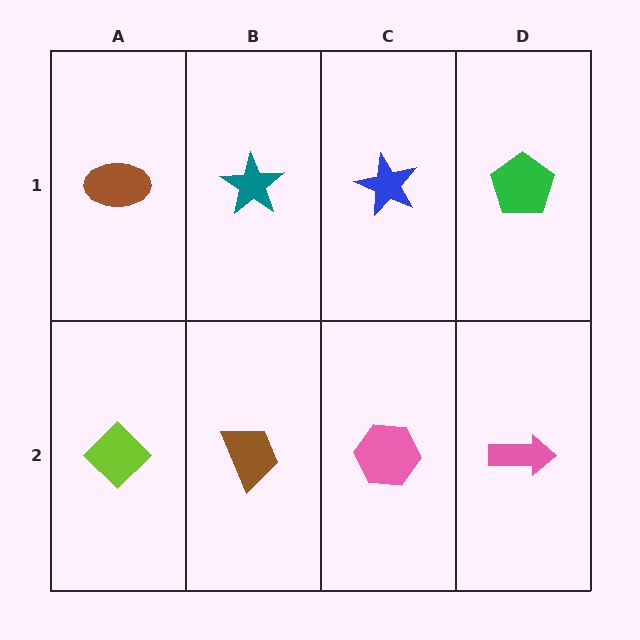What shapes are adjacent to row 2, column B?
A teal star (row 1, column B), a lime diamond (row 2, column A), a pink hexagon (row 2, column C).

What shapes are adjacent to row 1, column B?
A brown trapezoid (row 2, column B), a brown ellipse (row 1, column A), a blue star (row 1, column C).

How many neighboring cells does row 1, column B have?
3.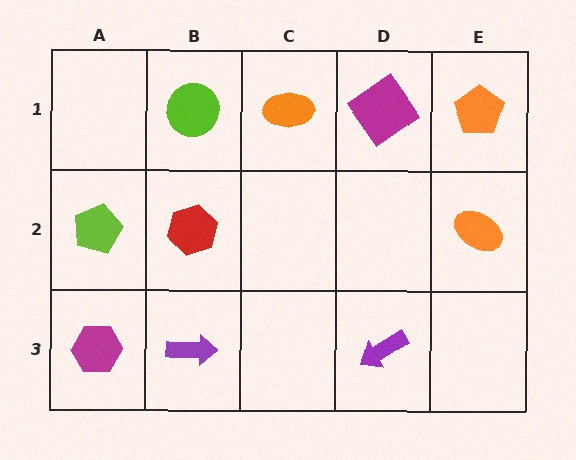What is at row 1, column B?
A lime circle.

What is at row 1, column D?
A magenta diamond.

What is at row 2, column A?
A lime pentagon.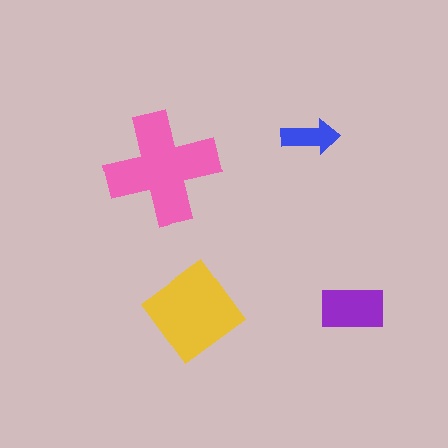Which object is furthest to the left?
The pink cross is leftmost.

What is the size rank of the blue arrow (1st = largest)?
4th.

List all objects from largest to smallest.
The pink cross, the yellow diamond, the purple rectangle, the blue arrow.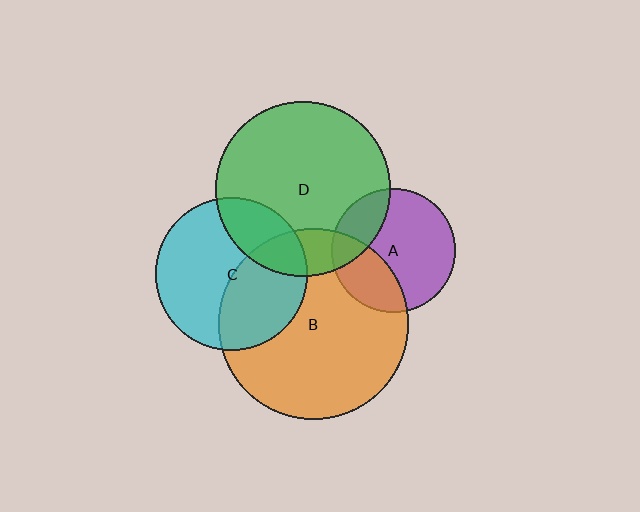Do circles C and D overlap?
Yes.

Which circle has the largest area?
Circle B (orange).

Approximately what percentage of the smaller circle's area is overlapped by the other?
Approximately 25%.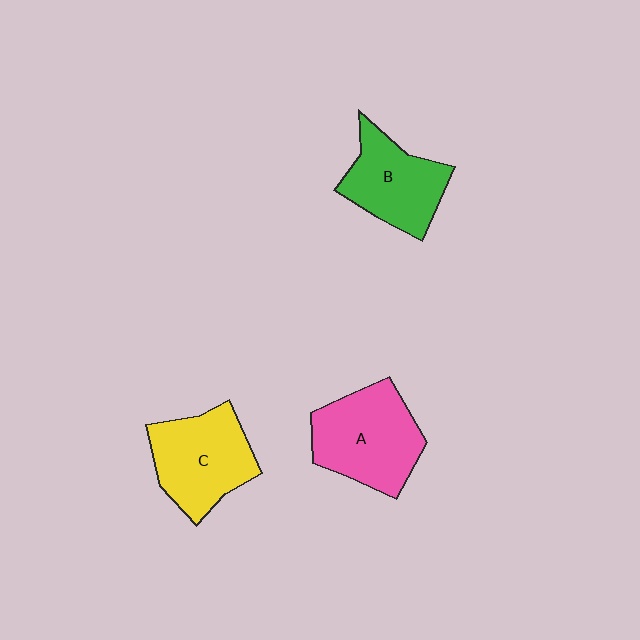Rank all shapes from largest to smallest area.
From largest to smallest: A (pink), C (yellow), B (green).